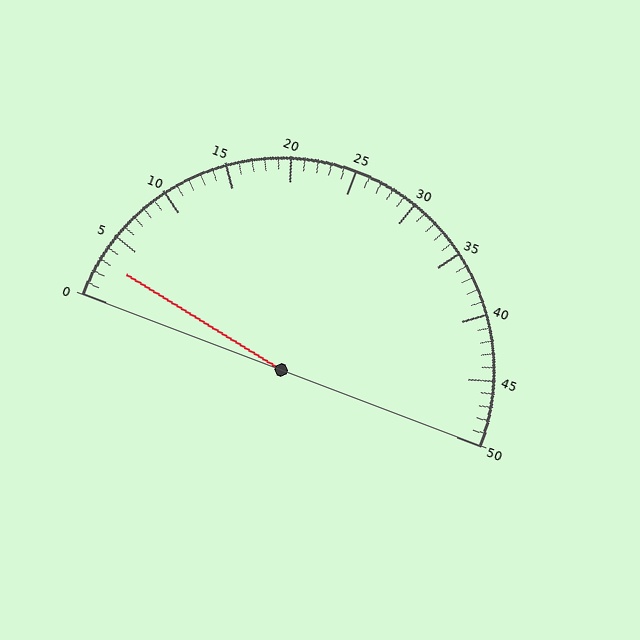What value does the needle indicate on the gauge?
The needle indicates approximately 3.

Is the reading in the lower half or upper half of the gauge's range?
The reading is in the lower half of the range (0 to 50).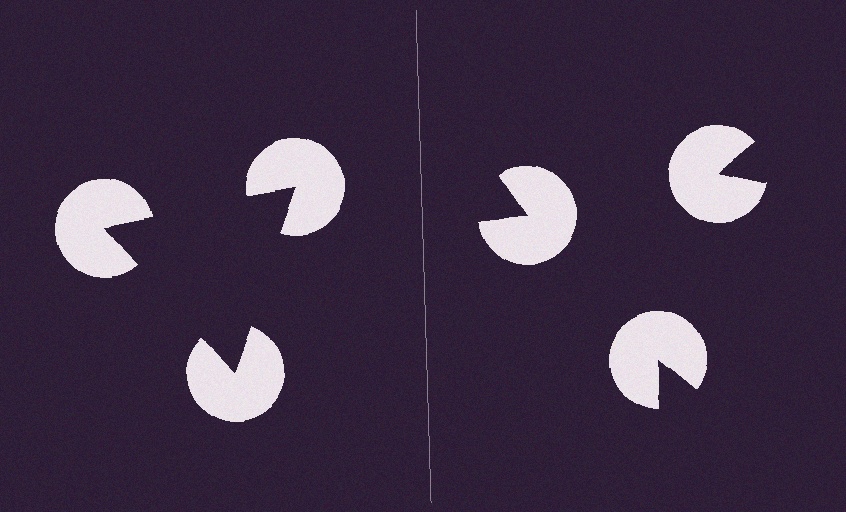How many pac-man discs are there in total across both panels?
6 — 3 on each side.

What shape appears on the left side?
An illusory triangle.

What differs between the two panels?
The pac-man discs are positioned identically on both sides; only the wedge orientations differ. On the left they align to a triangle; on the right they are misaligned.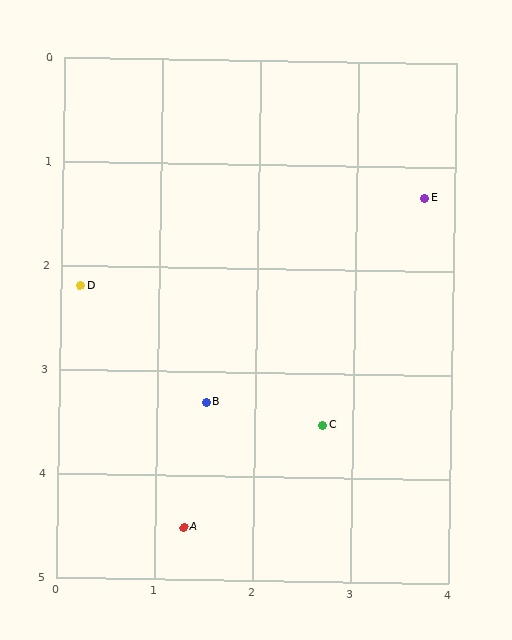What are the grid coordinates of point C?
Point C is at approximately (2.7, 3.5).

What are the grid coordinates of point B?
Point B is at approximately (1.5, 3.3).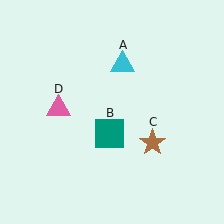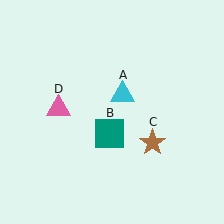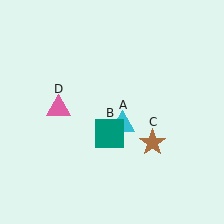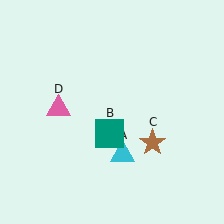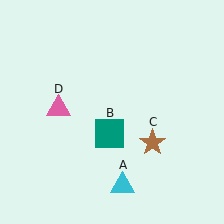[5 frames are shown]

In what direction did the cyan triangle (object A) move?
The cyan triangle (object A) moved down.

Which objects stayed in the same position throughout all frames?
Teal square (object B) and brown star (object C) and pink triangle (object D) remained stationary.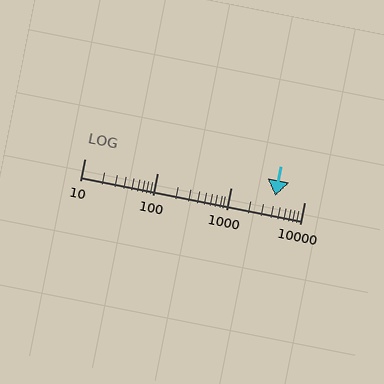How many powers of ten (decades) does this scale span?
The scale spans 3 decades, from 10 to 10000.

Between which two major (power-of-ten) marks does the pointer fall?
The pointer is between 1000 and 10000.